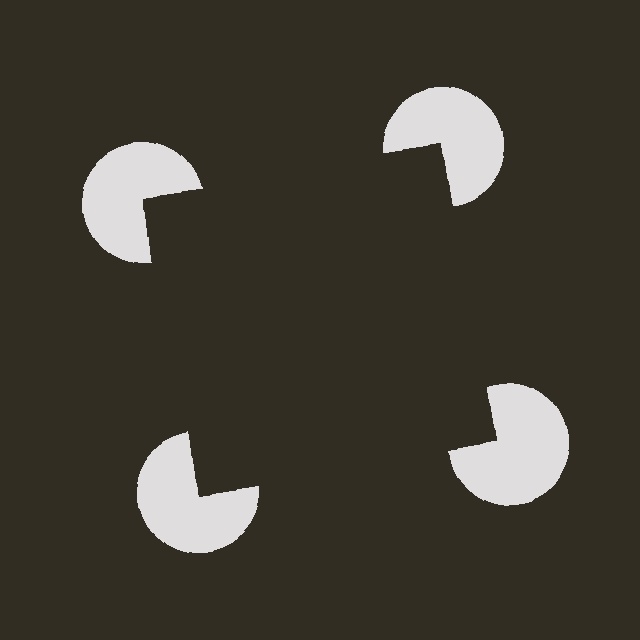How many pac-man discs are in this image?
There are 4 — one at each vertex of the illusory square.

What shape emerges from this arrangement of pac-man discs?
An illusory square — its edges are inferred from the aligned wedge cuts in the pac-man discs, not physically drawn.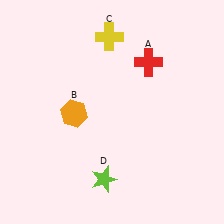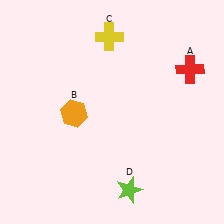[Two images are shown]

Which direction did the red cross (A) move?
The red cross (A) moved right.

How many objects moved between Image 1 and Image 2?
2 objects moved between the two images.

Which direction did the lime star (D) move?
The lime star (D) moved right.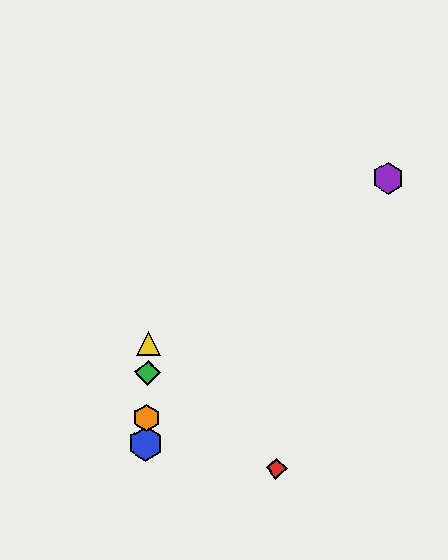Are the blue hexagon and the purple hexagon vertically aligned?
No, the blue hexagon is at x≈146 and the purple hexagon is at x≈388.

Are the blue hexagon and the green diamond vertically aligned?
Yes, both are at x≈146.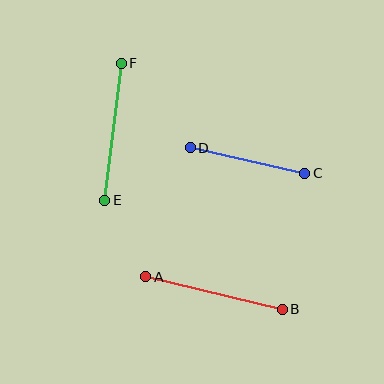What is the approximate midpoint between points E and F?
The midpoint is at approximately (113, 132) pixels.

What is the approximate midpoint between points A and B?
The midpoint is at approximately (214, 293) pixels.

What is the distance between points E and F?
The distance is approximately 138 pixels.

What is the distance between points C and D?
The distance is approximately 117 pixels.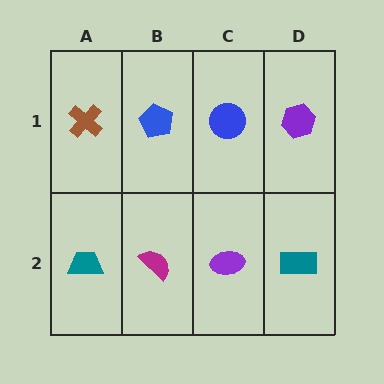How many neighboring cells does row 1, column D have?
2.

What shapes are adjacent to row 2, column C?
A blue circle (row 1, column C), a magenta semicircle (row 2, column B), a teal rectangle (row 2, column D).